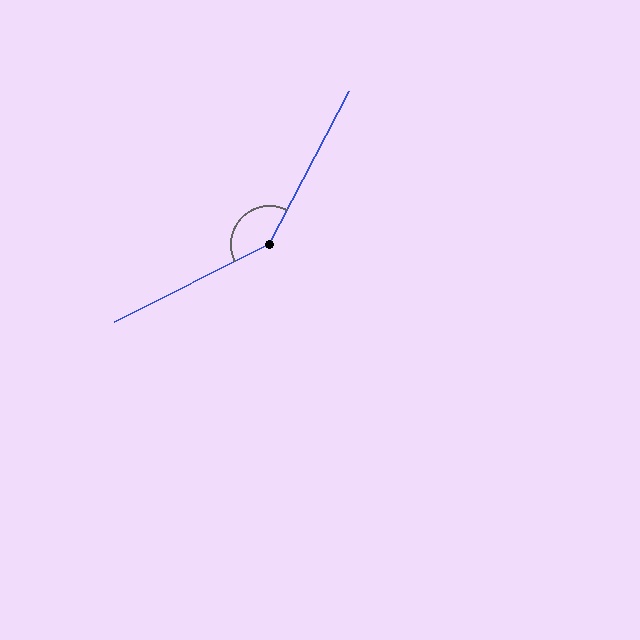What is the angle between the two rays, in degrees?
Approximately 144 degrees.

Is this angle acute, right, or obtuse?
It is obtuse.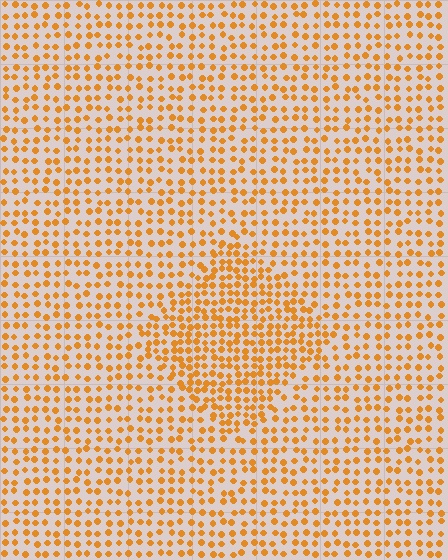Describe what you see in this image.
The image contains small orange elements arranged at two different densities. A diamond-shaped region is visible where the elements are more densely packed than the surrounding area.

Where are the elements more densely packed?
The elements are more densely packed inside the diamond boundary.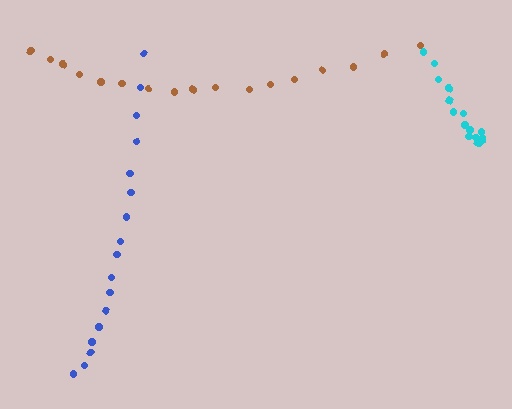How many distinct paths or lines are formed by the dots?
There are 3 distinct paths.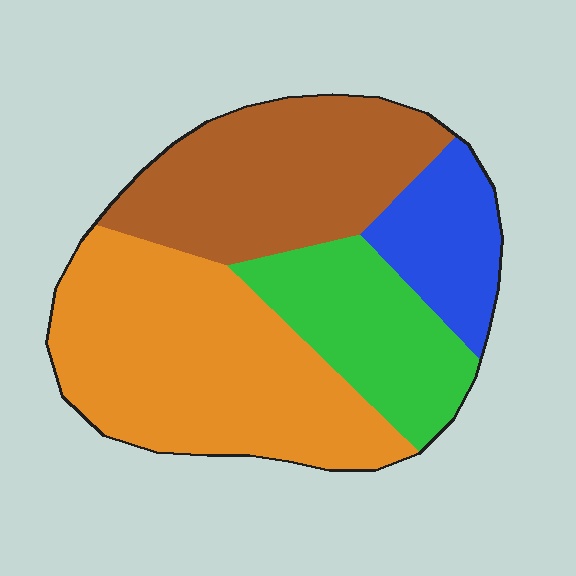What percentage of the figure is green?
Green takes up about one fifth (1/5) of the figure.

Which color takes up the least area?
Blue, at roughly 15%.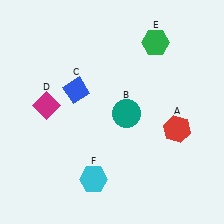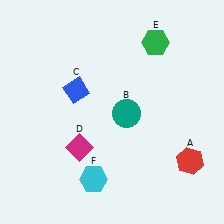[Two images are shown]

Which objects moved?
The objects that moved are: the red hexagon (A), the magenta diamond (D).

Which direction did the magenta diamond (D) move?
The magenta diamond (D) moved down.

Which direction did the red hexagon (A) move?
The red hexagon (A) moved down.